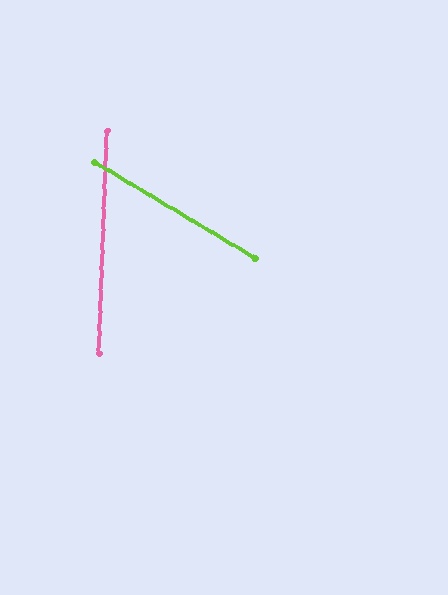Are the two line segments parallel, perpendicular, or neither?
Neither parallel nor perpendicular — they differ by about 61°.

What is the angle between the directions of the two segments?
Approximately 61 degrees.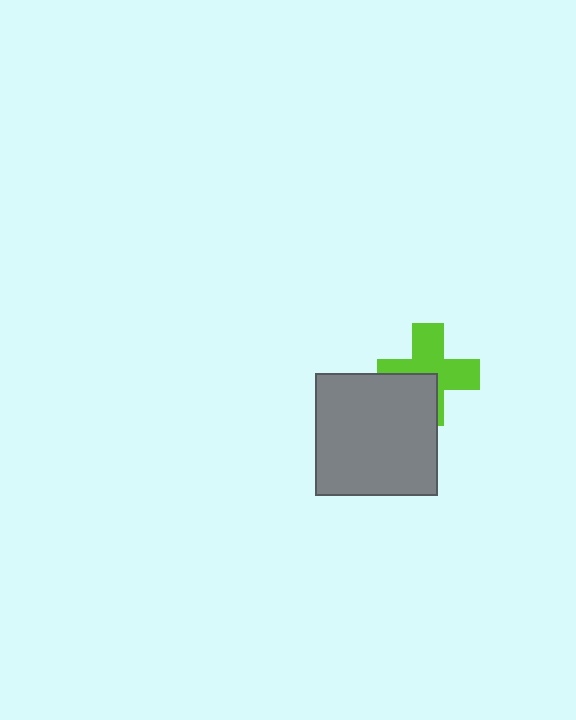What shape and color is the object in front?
The object in front is a gray square.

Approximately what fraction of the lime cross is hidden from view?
Roughly 35% of the lime cross is hidden behind the gray square.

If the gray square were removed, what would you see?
You would see the complete lime cross.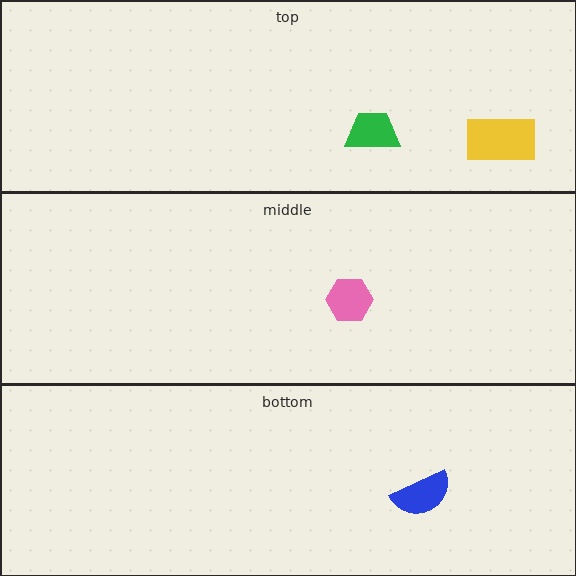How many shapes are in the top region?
2.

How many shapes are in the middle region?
1.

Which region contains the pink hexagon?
The middle region.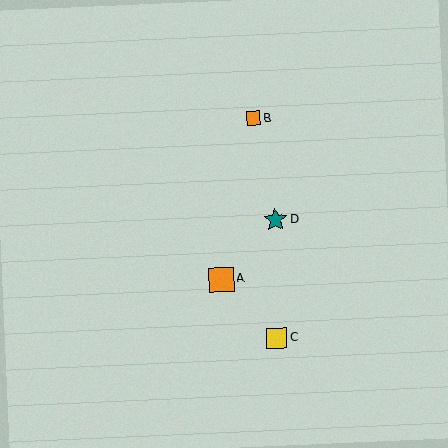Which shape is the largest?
The orange square (labeled A) is the largest.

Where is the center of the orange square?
The center of the orange square is at (253, 118).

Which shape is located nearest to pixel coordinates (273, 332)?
The yellow square (labeled C) at (276, 338) is nearest to that location.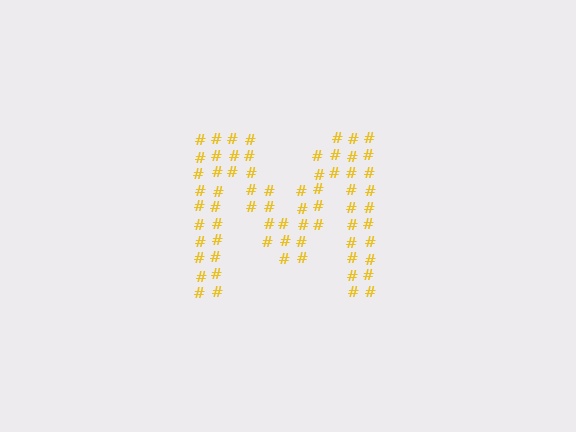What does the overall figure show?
The overall figure shows the letter M.